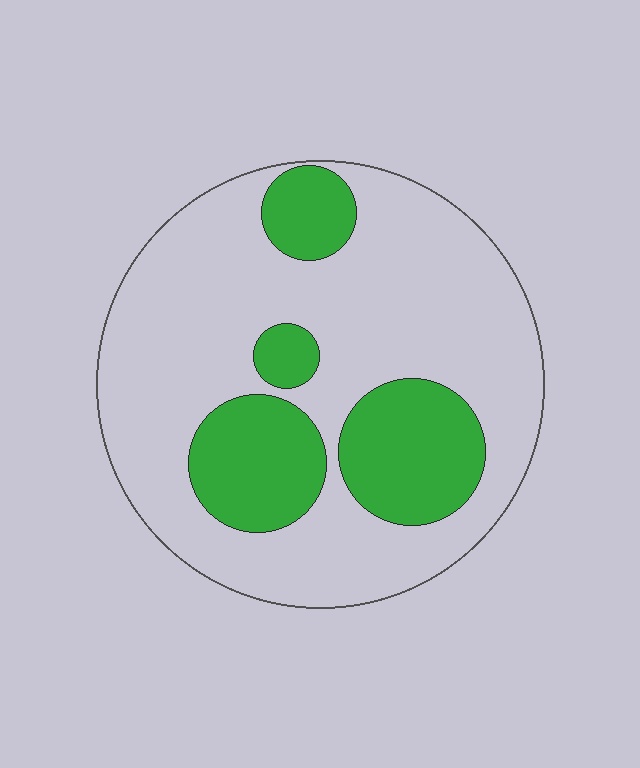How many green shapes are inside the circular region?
4.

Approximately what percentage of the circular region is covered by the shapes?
Approximately 25%.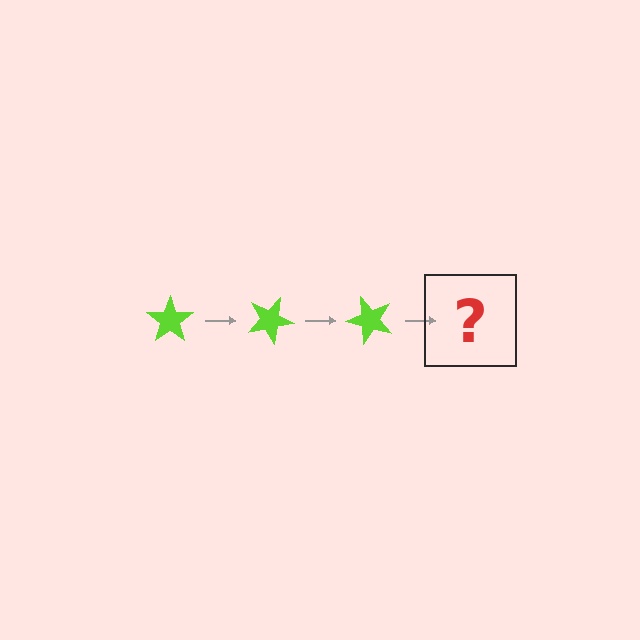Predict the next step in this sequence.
The next step is a lime star rotated 75 degrees.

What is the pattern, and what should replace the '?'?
The pattern is that the star rotates 25 degrees each step. The '?' should be a lime star rotated 75 degrees.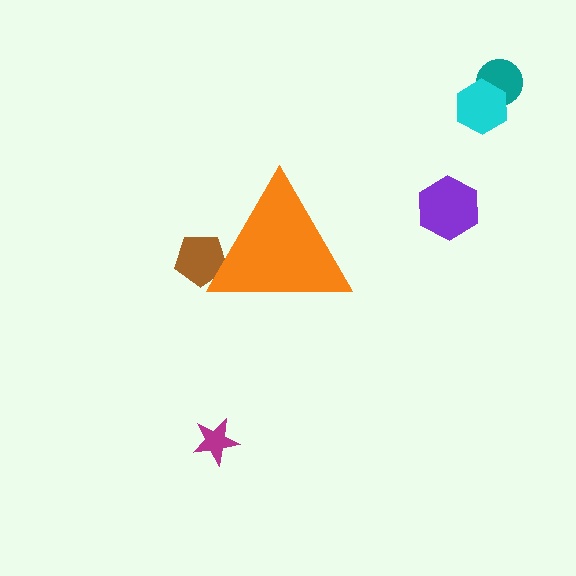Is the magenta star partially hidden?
No, the magenta star is fully visible.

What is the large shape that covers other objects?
An orange triangle.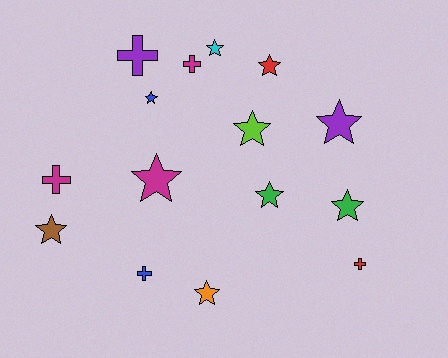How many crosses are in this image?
There are 5 crosses.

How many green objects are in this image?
There are 2 green objects.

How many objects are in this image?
There are 15 objects.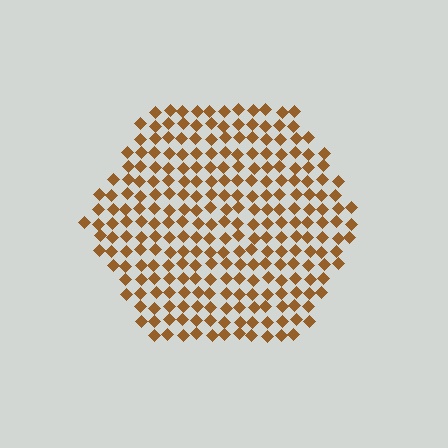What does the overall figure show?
The overall figure shows a hexagon.